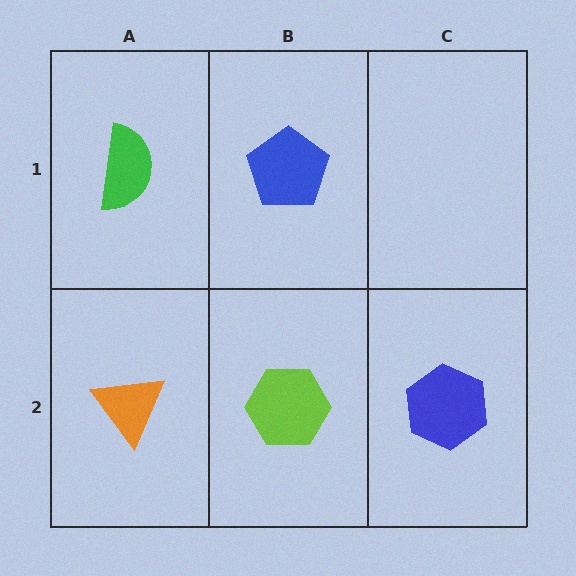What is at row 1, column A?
A green semicircle.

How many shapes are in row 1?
2 shapes.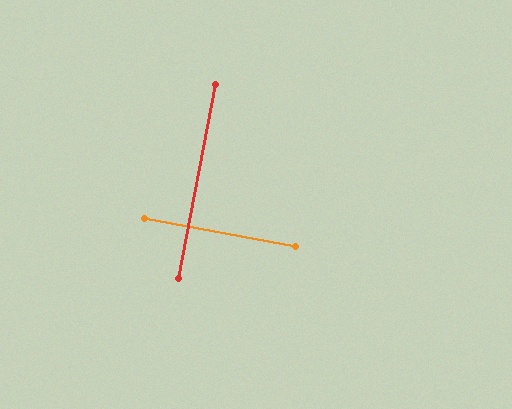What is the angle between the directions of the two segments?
Approximately 89 degrees.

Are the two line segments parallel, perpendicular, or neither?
Perpendicular — they meet at approximately 89°.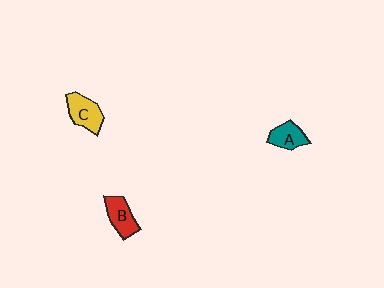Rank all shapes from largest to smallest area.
From largest to smallest: C (yellow), B (red), A (teal).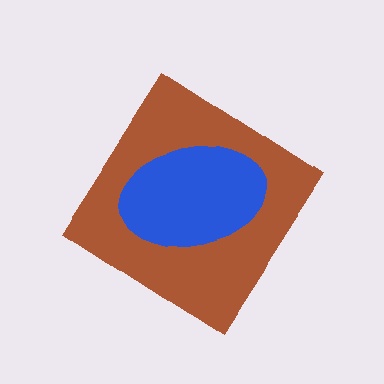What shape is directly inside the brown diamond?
The blue ellipse.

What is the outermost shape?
The brown diamond.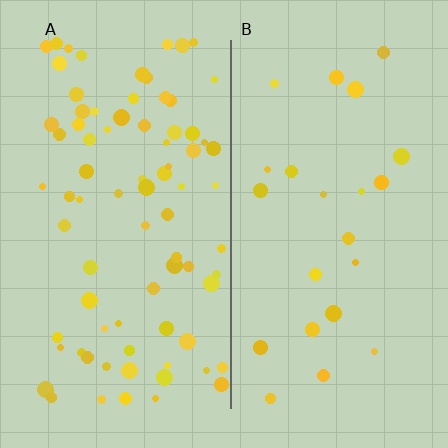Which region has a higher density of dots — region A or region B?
A (the left).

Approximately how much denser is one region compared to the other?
Approximately 3.6× — region A over region B.